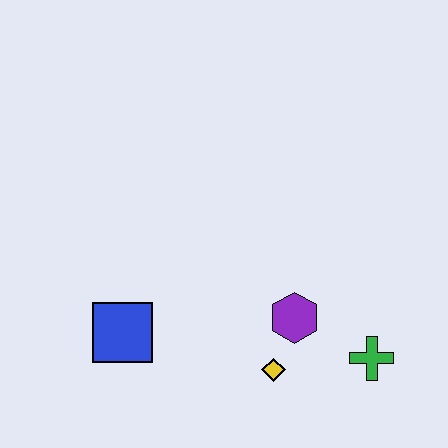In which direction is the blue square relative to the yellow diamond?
The blue square is to the left of the yellow diamond.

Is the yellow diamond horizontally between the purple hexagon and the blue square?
Yes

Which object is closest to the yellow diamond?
The purple hexagon is closest to the yellow diamond.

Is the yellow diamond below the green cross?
Yes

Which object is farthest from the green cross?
The blue square is farthest from the green cross.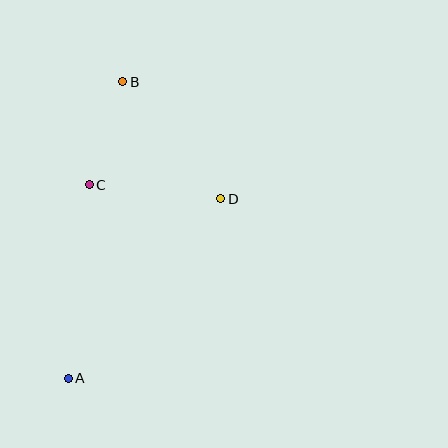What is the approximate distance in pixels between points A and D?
The distance between A and D is approximately 236 pixels.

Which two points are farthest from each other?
Points A and B are farthest from each other.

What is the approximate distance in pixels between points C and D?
The distance between C and D is approximately 132 pixels.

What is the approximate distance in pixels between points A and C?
The distance between A and C is approximately 195 pixels.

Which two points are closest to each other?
Points B and C are closest to each other.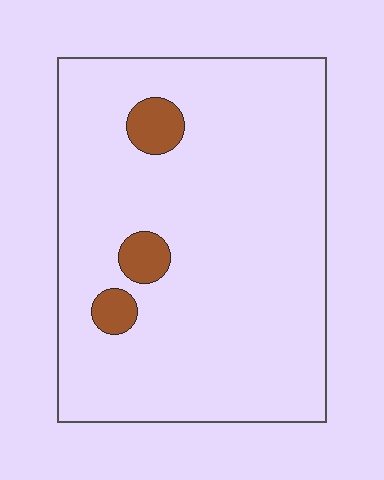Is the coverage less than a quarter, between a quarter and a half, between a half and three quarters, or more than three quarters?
Less than a quarter.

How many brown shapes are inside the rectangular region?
3.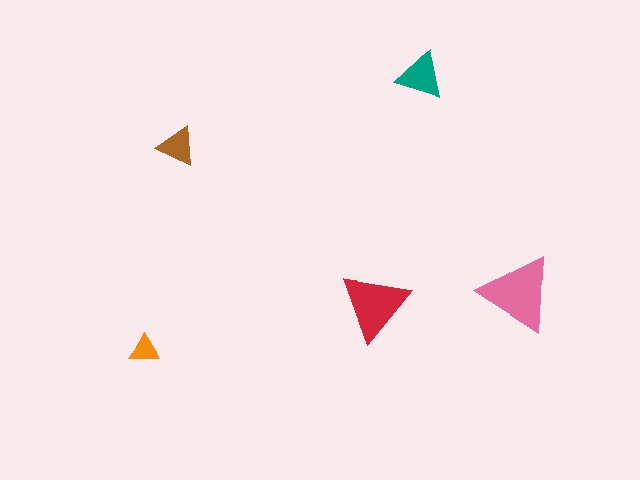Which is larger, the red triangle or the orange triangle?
The red one.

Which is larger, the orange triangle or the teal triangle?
The teal one.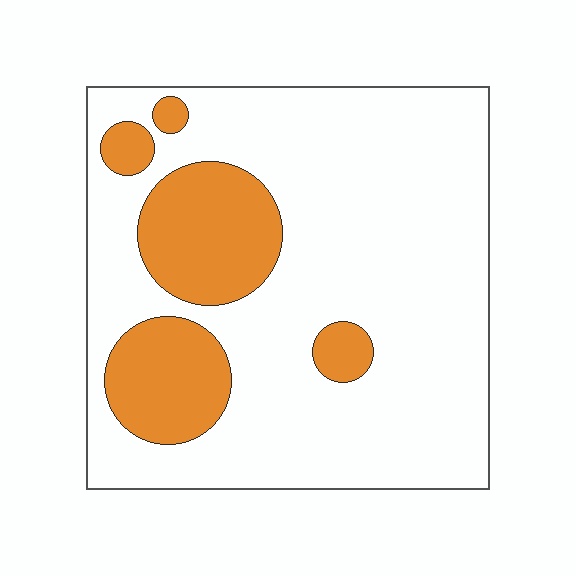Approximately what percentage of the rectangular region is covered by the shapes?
Approximately 20%.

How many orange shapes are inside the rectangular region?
5.